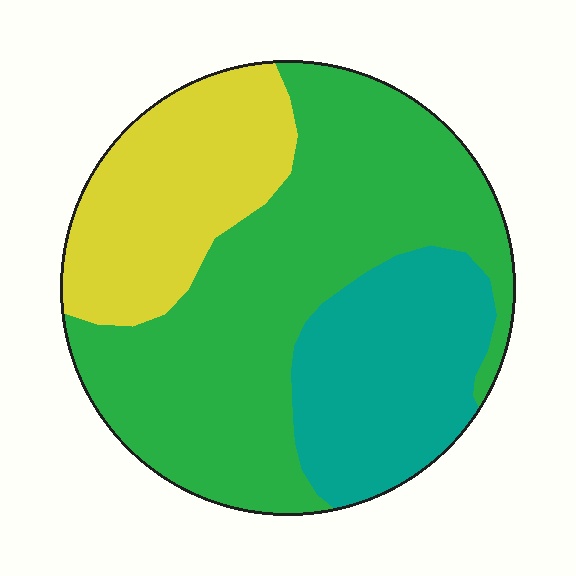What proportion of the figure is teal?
Teal takes up between a sixth and a third of the figure.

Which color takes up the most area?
Green, at roughly 50%.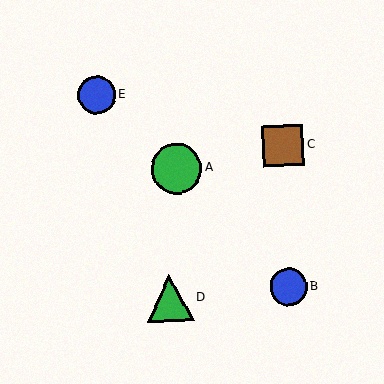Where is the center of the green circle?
The center of the green circle is at (176, 169).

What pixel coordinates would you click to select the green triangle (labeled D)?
Click at (170, 298) to select the green triangle D.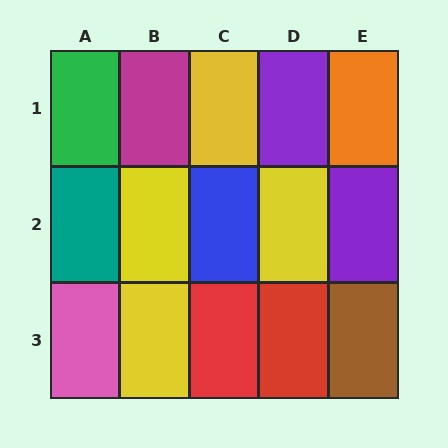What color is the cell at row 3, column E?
Brown.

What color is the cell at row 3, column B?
Yellow.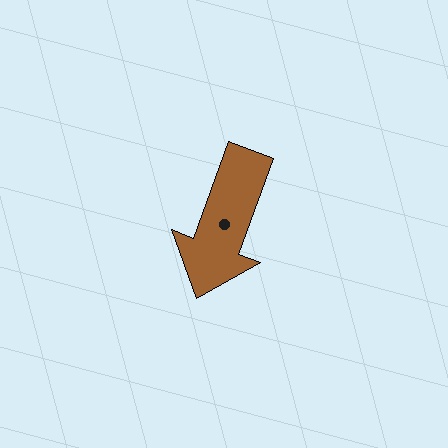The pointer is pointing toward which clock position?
Roughly 7 o'clock.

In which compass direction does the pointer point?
South.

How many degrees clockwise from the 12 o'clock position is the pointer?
Approximately 200 degrees.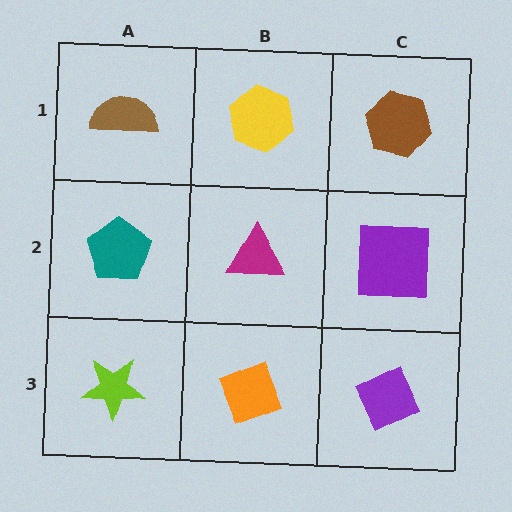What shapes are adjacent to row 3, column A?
A teal pentagon (row 2, column A), an orange diamond (row 3, column B).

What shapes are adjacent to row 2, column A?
A brown semicircle (row 1, column A), a lime star (row 3, column A), a magenta triangle (row 2, column B).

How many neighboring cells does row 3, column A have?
2.